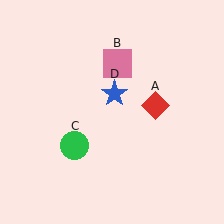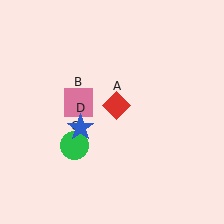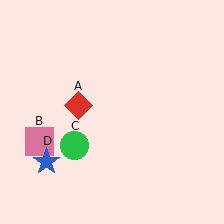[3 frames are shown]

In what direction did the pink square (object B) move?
The pink square (object B) moved down and to the left.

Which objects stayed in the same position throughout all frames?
Green circle (object C) remained stationary.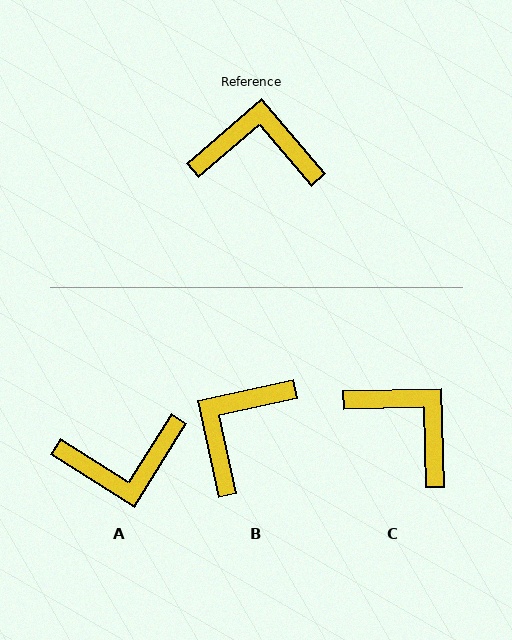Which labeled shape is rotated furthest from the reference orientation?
A, about 163 degrees away.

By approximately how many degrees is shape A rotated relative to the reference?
Approximately 163 degrees clockwise.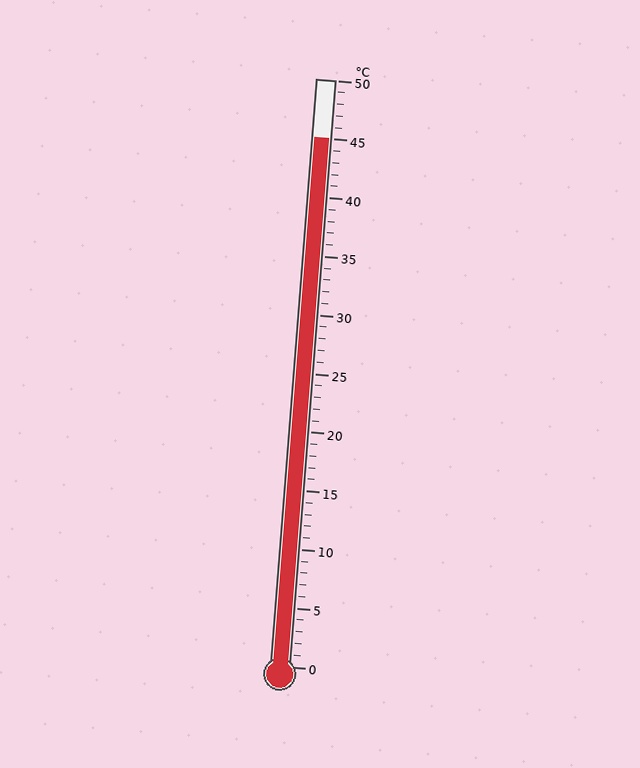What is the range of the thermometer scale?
The thermometer scale ranges from 0°C to 50°C.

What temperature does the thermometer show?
The thermometer shows approximately 45°C.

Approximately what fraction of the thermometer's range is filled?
The thermometer is filled to approximately 90% of its range.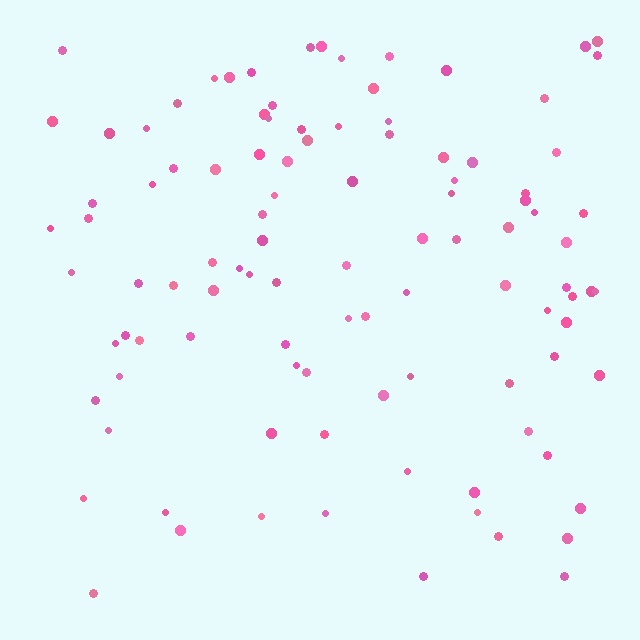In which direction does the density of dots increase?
From bottom to top, with the top side densest.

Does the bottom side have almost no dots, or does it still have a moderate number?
Still a moderate number, just noticeably fewer than the top.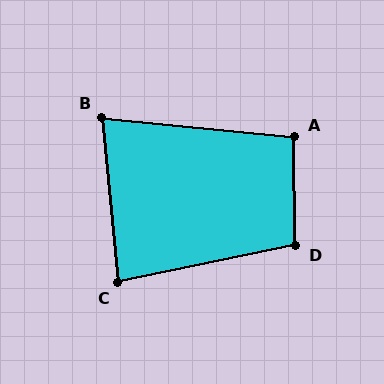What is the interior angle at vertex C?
Approximately 84 degrees (acute).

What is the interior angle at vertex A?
Approximately 96 degrees (obtuse).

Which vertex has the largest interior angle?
D, at approximately 101 degrees.